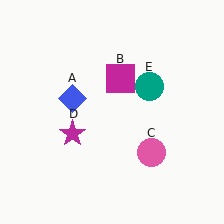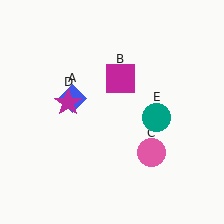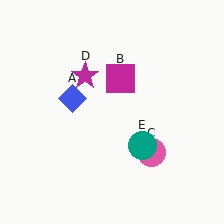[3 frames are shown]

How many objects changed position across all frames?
2 objects changed position: magenta star (object D), teal circle (object E).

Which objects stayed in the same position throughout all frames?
Blue diamond (object A) and magenta square (object B) and pink circle (object C) remained stationary.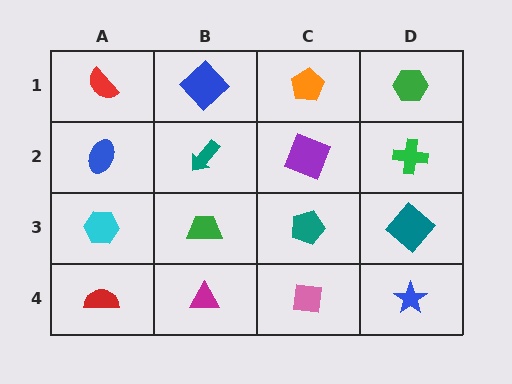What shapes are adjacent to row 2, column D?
A green hexagon (row 1, column D), a teal diamond (row 3, column D), a purple square (row 2, column C).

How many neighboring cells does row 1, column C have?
3.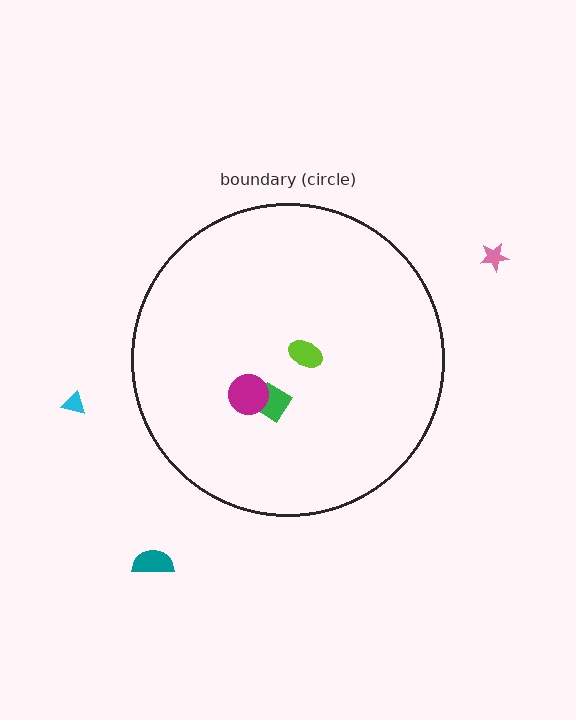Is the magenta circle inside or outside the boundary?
Inside.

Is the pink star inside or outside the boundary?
Outside.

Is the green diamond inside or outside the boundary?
Inside.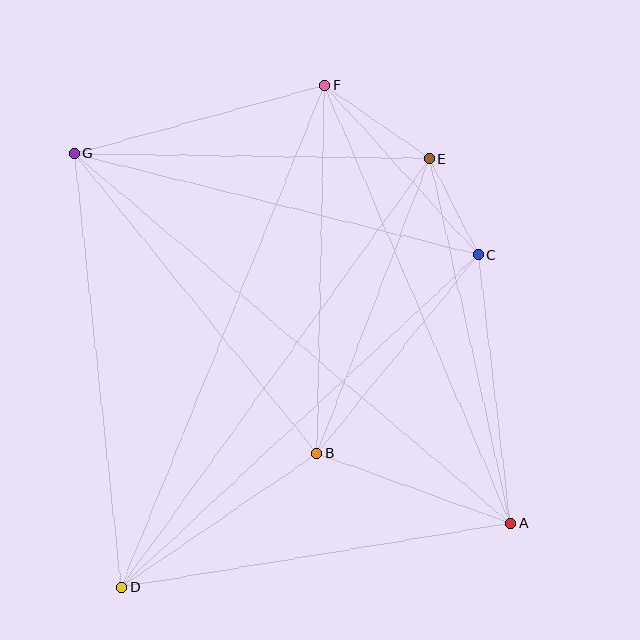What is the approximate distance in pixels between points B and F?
The distance between B and F is approximately 368 pixels.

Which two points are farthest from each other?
Points A and G are farthest from each other.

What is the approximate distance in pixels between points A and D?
The distance between A and D is approximately 394 pixels.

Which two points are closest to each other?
Points C and E are closest to each other.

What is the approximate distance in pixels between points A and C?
The distance between A and C is approximately 270 pixels.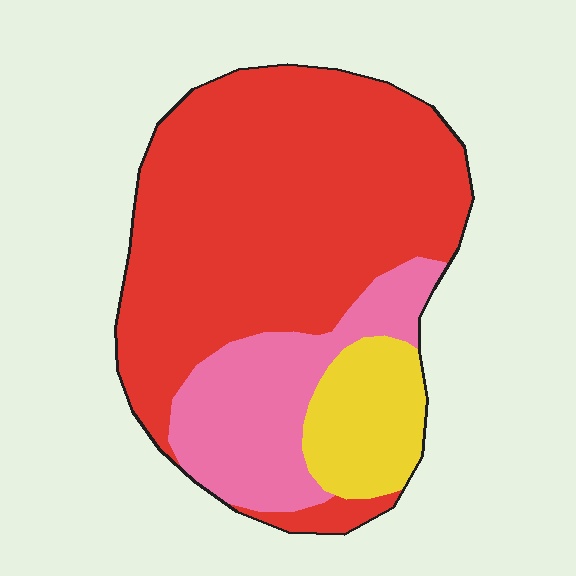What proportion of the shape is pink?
Pink takes up about one fifth (1/5) of the shape.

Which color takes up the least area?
Yellow, at roughly 15%.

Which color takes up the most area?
Red, at roughly 65%.